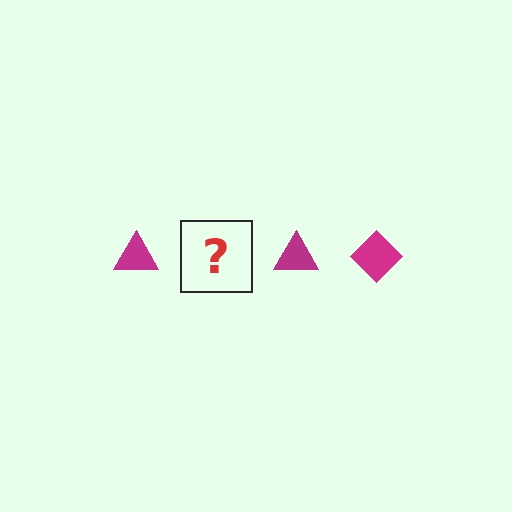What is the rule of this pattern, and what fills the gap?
The rule is that the pattern cycles through triangle, diamond shapes in magenta. The gap should be filled with a magenta diamond.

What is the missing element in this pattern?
The missing element is a magenta diamond.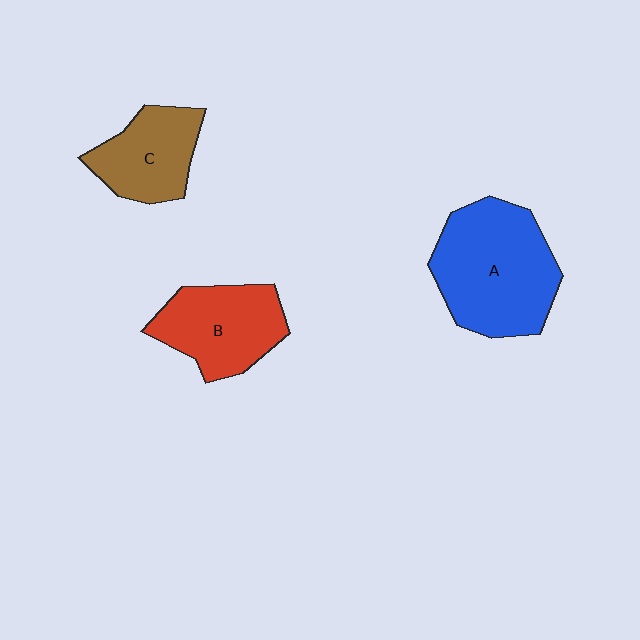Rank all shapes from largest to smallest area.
From largest to smallest: A (blue), B (red), C (brown).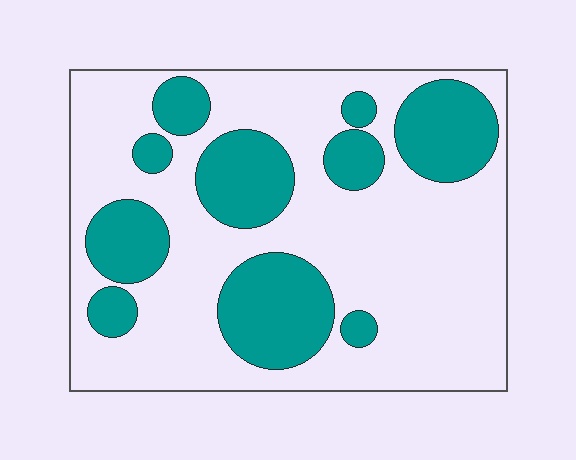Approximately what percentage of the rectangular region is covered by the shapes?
Approximately 30%.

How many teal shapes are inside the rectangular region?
10.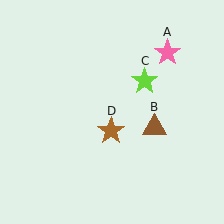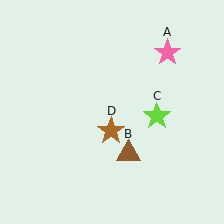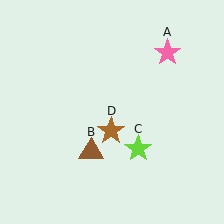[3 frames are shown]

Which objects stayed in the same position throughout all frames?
Pink star (object A) and brown star (object D) remained stationary.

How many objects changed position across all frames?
2 objects changed position: brown triangle (object B), lime star (object C).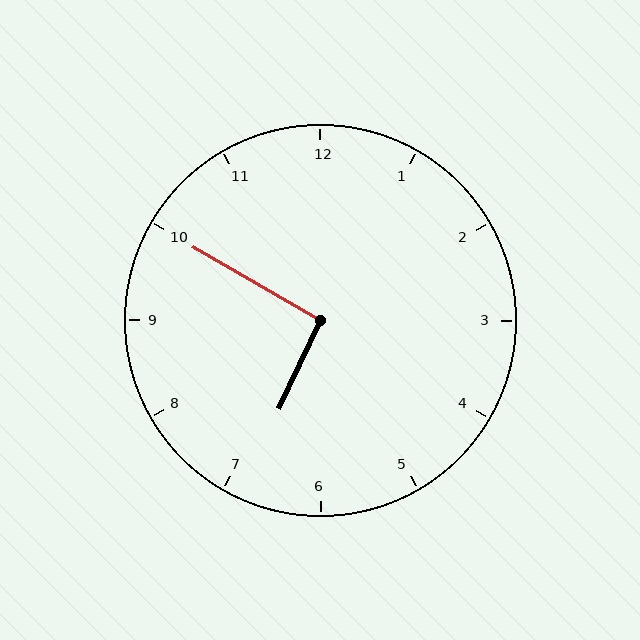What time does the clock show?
6:50.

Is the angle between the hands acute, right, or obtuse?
It is right.